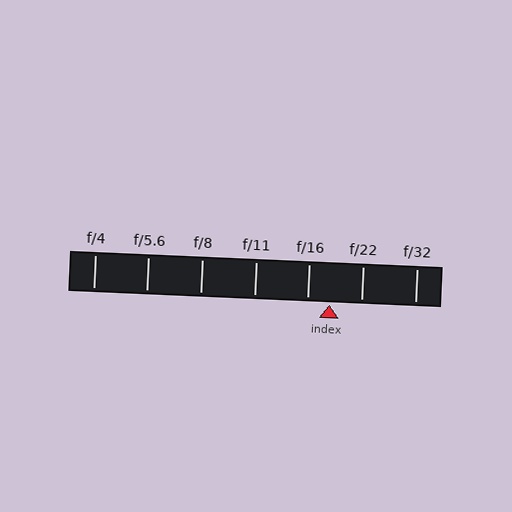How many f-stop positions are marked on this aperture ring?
There are 7 f-stop positions marked.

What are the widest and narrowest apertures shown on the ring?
The widest aperture shown is f/4 and the narrowest is f/32.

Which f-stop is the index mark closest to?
The index mark is closest to f/16.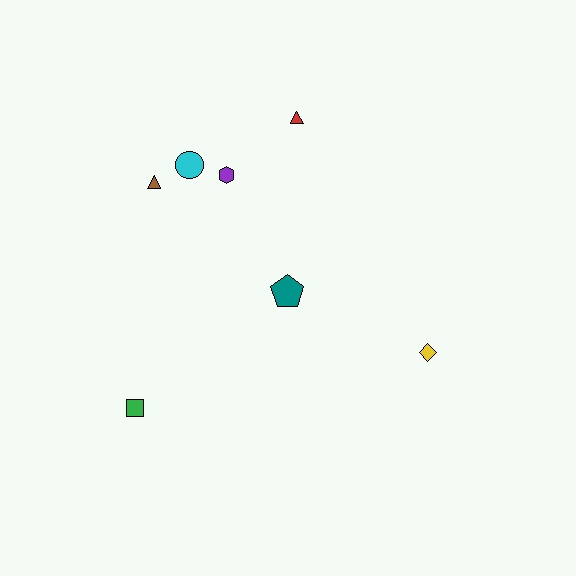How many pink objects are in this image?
There are no pink objects.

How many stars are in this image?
There are no stars.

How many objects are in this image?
There are 7 objects.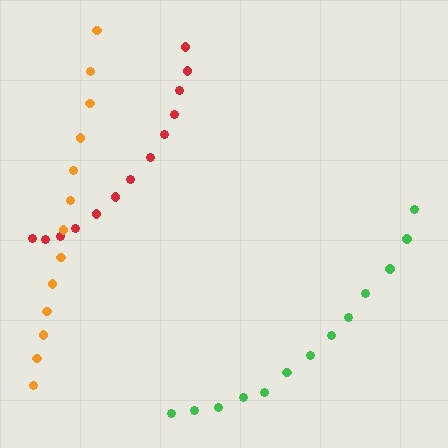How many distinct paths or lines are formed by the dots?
There are 3 distinct paths.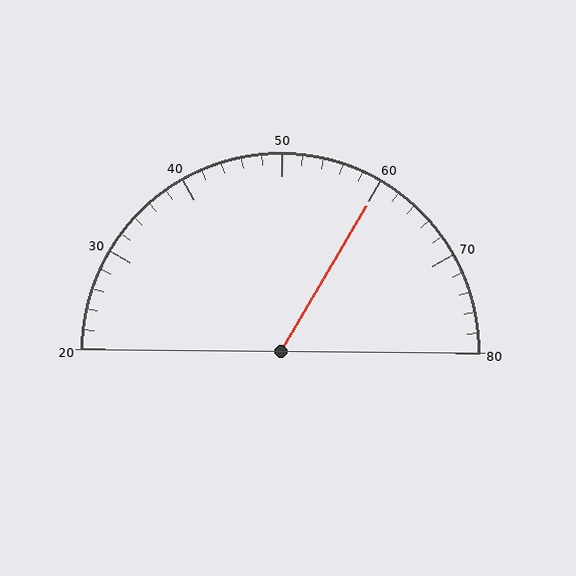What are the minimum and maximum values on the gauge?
The gauge ranges from 20 to 80.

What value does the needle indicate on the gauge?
The needle indicates approximately 60.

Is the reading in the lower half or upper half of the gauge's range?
The reading is in the upper half of the range (20 to 80).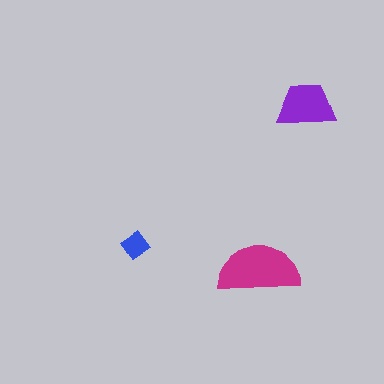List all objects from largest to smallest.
The magenta semicircle, the purple trapezoid, the blue diamond.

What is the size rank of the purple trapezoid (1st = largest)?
2nd.